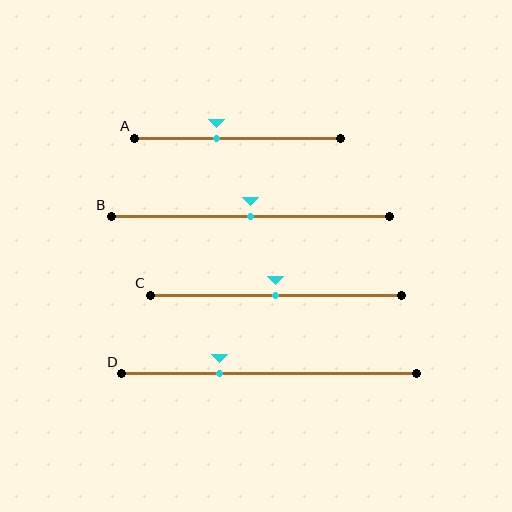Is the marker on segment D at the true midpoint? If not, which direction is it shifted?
No, the marker on segment D is shifted to the left by about 17% of the segment length.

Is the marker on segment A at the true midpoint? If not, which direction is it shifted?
No, the marker on segment A is shifted to the left by about 10% of the segment length.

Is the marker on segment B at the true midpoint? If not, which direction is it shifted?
Yes, the marker on segment B is at the true midpoint.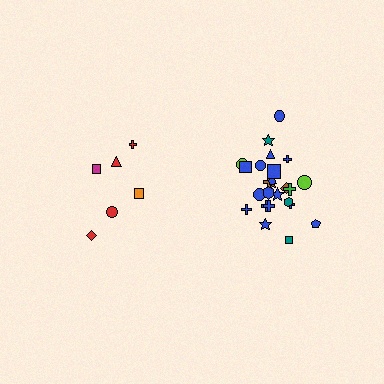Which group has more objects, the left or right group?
The right group.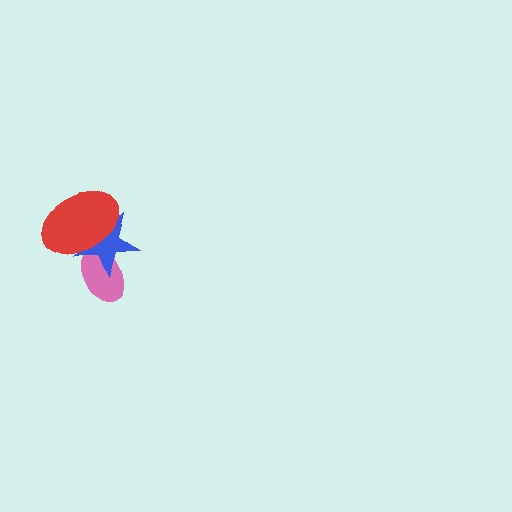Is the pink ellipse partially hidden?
Yes, it is partially covered by another shape.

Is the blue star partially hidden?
Yes, it is partially covered by another shape.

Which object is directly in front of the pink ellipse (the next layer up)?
The blue star is directly in front of the pink ellipse.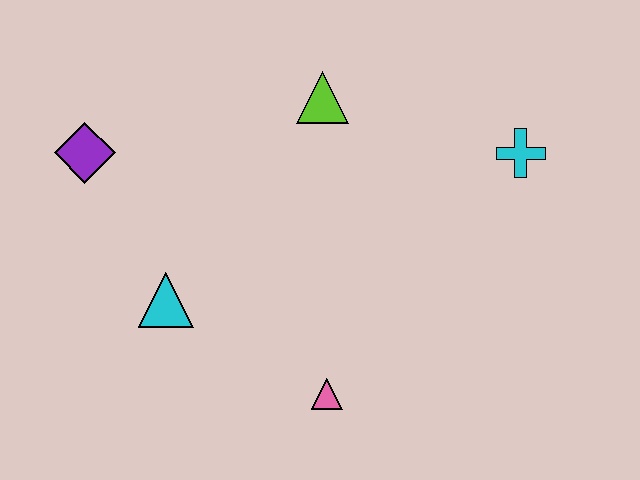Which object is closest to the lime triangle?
The cyan cross is closest to the lime triangle.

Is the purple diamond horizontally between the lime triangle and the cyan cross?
No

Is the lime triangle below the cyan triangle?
No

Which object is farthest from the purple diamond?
The cyan cross is farthest from the purple diamond.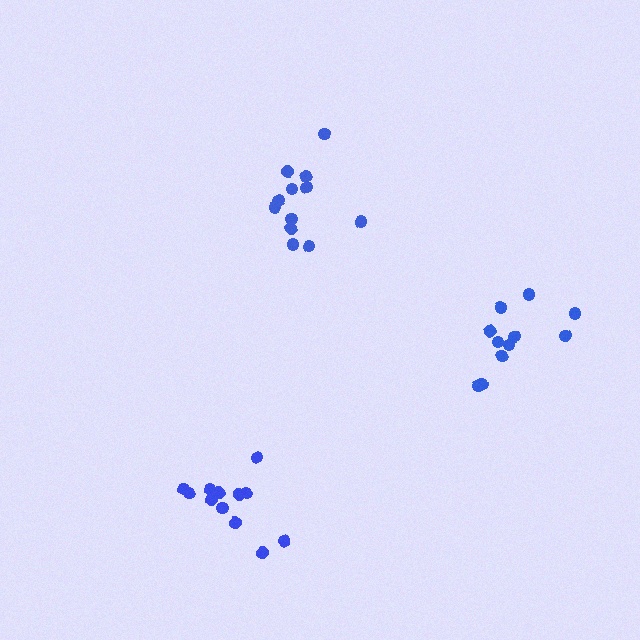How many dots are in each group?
Group 1: 12 dots, Group 2: 12 dots, Group 3: 11 dots (35 total).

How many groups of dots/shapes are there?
There are 3 groups.